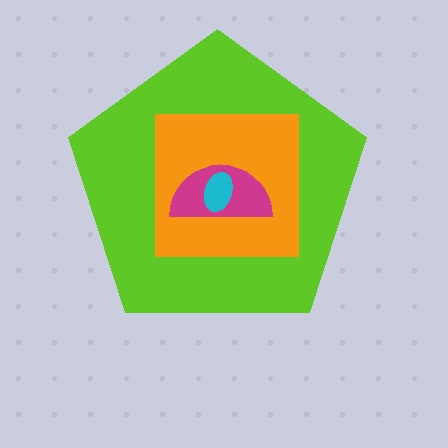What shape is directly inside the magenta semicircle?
The cyan ellipse.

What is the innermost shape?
The cyan ellipse.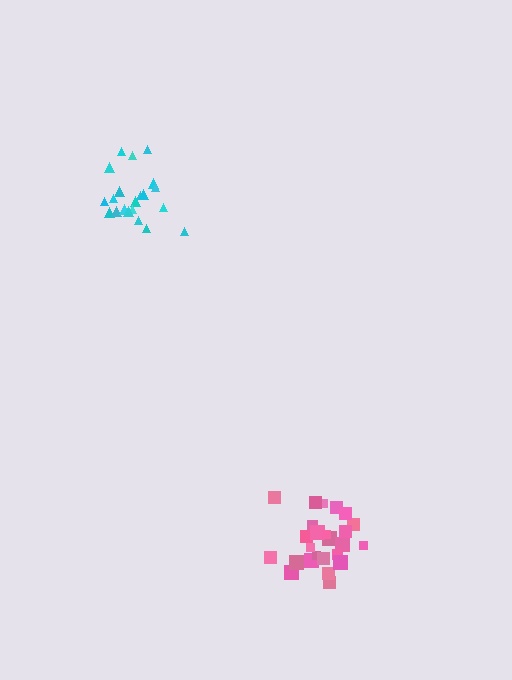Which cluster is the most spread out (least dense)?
Cyan.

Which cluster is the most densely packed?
Pink.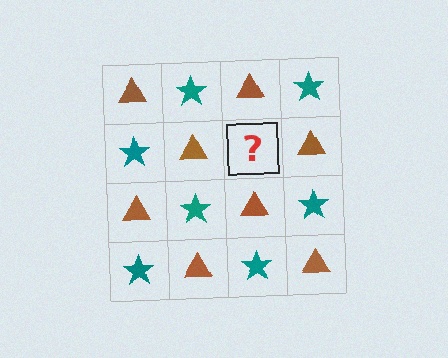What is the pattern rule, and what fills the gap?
The rule is that it alternates brown triangle and teal star in a checkerboard pattern. The gap should be filled with a teal star.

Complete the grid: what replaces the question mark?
The question mark should be replaced with a teal star.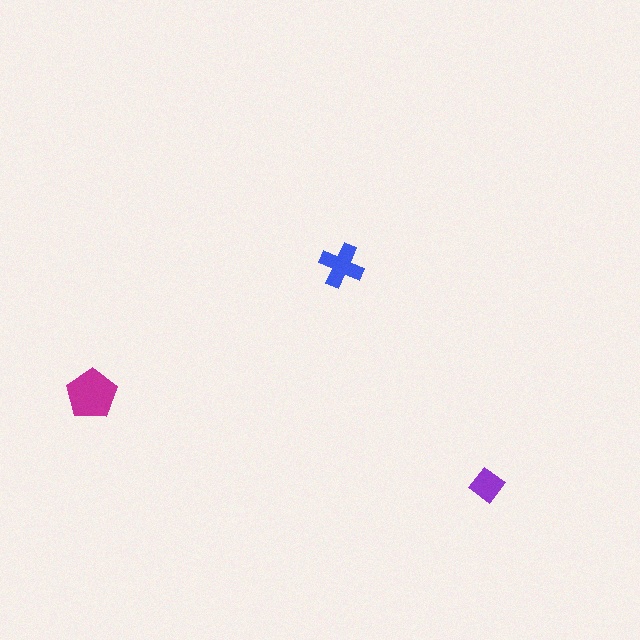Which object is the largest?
The magenta pentagon.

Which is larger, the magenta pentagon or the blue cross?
The magenta pentagon.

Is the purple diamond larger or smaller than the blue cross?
Smaller.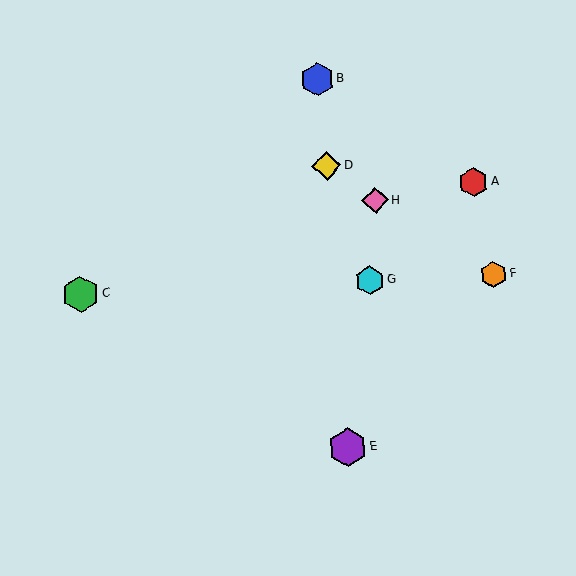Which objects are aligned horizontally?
Objects C, F, G are aligned horizontally.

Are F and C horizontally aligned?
Yes, both are at y≈275.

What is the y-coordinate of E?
Object E is at y≈447.